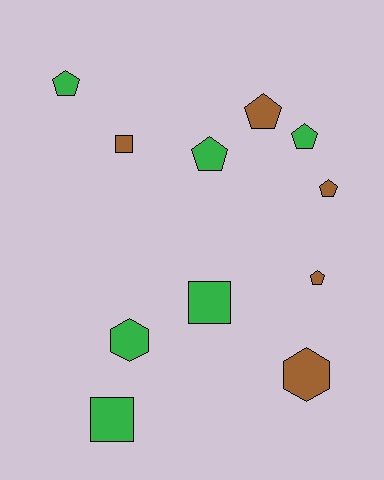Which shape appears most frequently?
Pentagon, with 6 objects.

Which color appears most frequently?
Green, with 6 objects.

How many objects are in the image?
There are 11 objects.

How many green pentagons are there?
There are 3 green pentagons.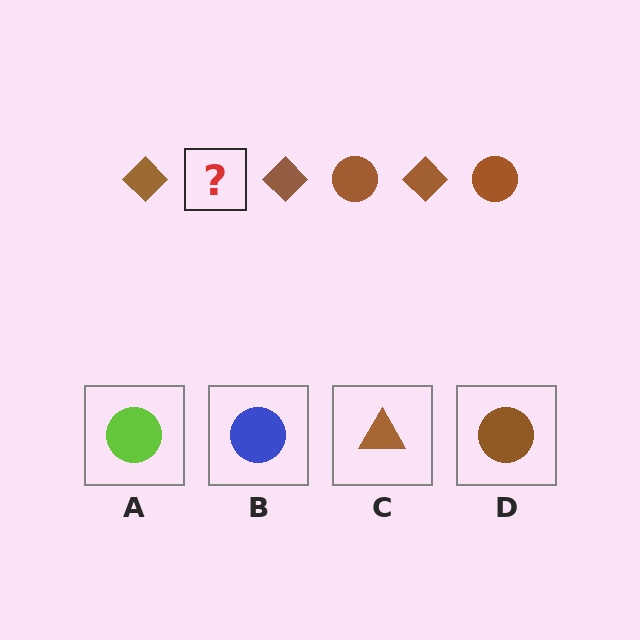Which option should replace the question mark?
Option D.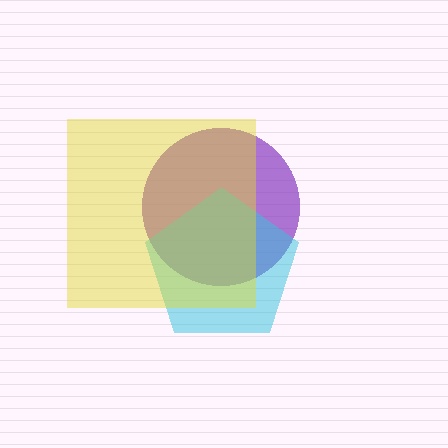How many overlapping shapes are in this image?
There are 3 overlapping shapes in the image.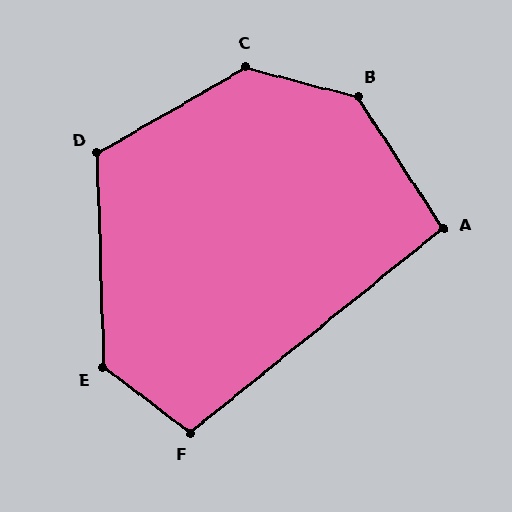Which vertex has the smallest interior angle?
A, at approximately 96 degrees.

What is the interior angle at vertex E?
Approximately 129 degrees (obtuse).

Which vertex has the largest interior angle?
B, at approximately 138 degrees.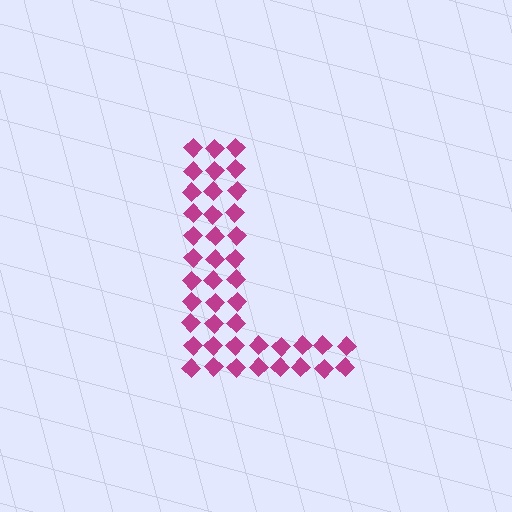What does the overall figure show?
The overall figure shows the letter L.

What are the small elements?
The small elements are diamonds.